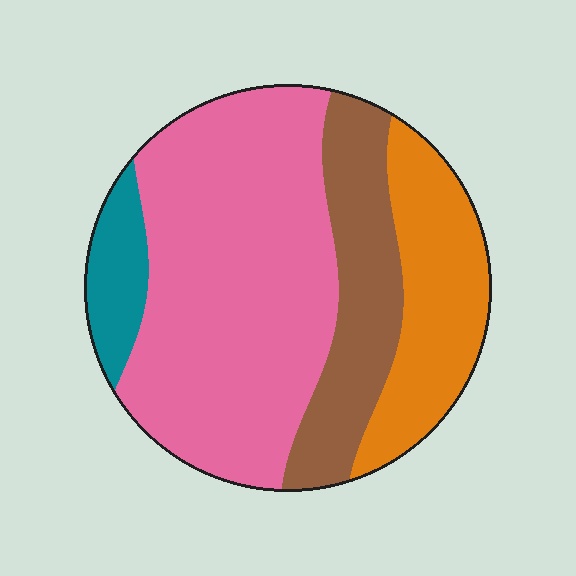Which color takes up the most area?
Pink, at roughly 55%.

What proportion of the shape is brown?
Brown takes up about one fifth (1/5) of the shape.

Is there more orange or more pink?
Pink.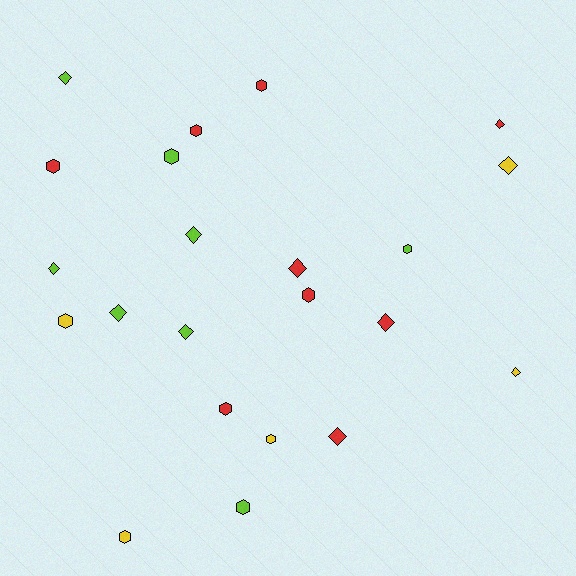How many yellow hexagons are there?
There are 3 yellow hexagons.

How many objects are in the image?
There are 22 objects.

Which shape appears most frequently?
Hexagon, with 11 objects.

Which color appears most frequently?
Red, with 9 objects.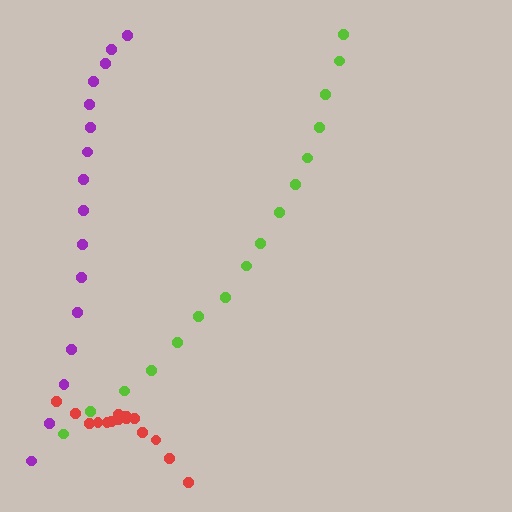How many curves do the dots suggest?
There are 3 distinct paths.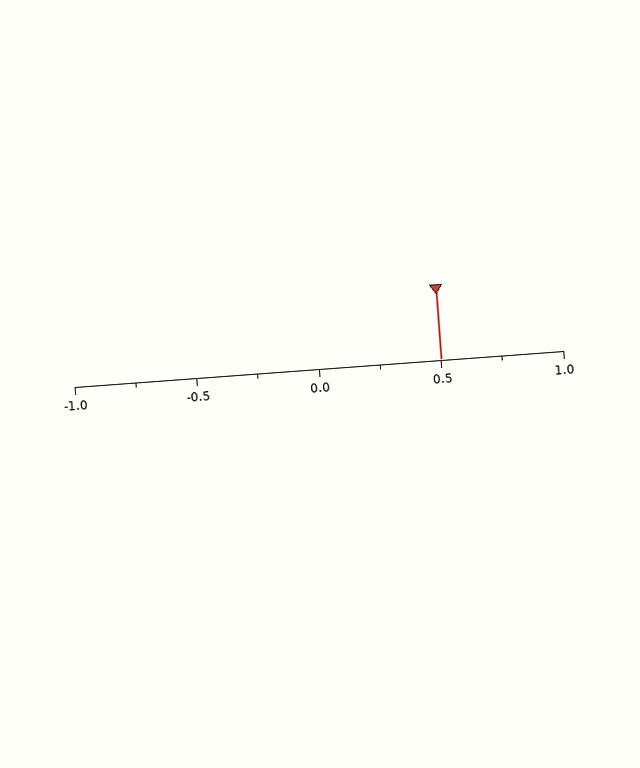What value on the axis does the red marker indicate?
The marker indicates approximately 0.5.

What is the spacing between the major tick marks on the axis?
The major ticks are spaced 0.5 apart.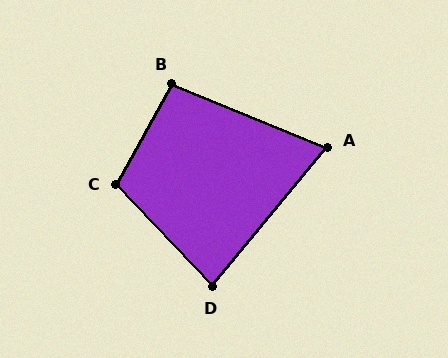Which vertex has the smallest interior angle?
A, at approximately 72 degrees.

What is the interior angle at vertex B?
Approximately 97 degrees (obtuse).